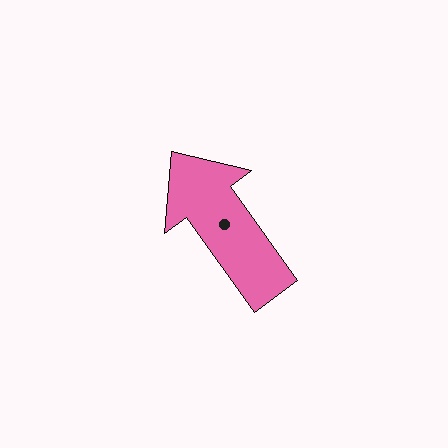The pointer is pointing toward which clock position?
Roughly 11 o'clock.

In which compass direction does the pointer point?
Northwest.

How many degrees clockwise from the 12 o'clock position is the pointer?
Approximately 324 degrees.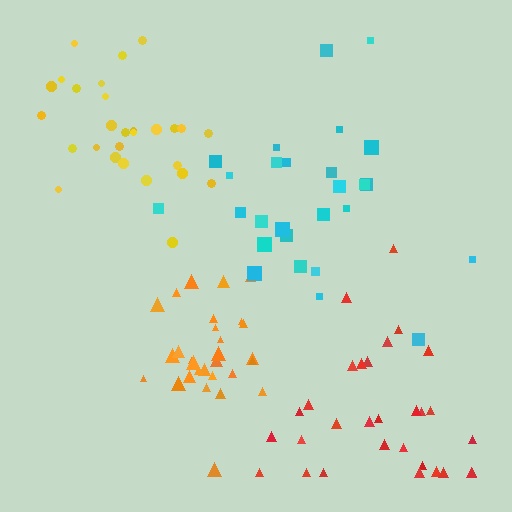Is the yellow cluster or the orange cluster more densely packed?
Orange.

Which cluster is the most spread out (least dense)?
Red.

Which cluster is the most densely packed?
Orange.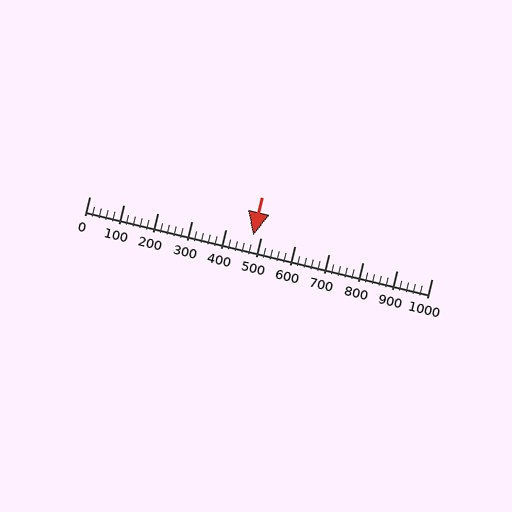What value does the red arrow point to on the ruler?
The red arrow points to approximately 480.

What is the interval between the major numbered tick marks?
The major tick marks are spaced 100 units apart.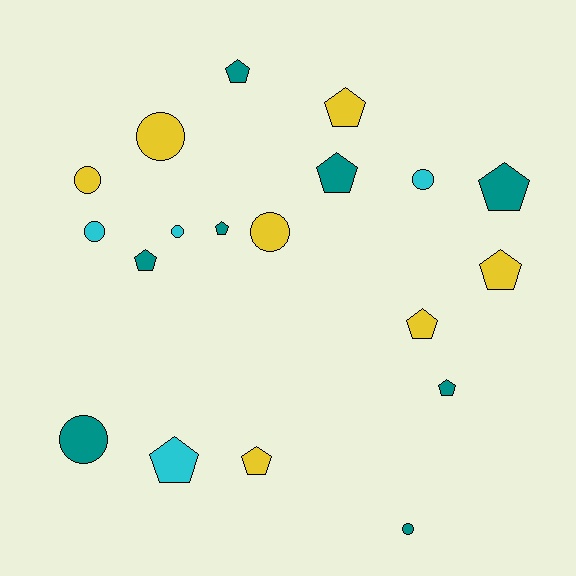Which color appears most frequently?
Teal, with 8 objects.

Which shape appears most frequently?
Pentagon, with 11 objects.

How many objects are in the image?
There are 19 objects.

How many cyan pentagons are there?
There is 1 cyan pentagon.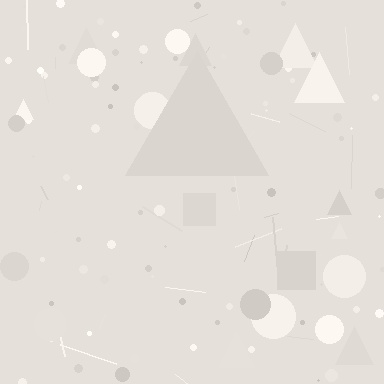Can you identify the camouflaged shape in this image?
The camouflaged shape is a triangle.